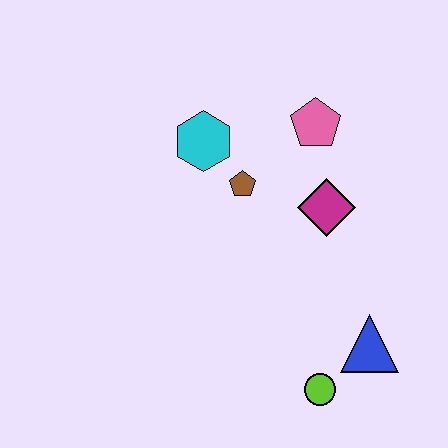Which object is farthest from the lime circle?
The cyan hexagon is farthest from the lime circle.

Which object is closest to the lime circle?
The blue triangle is closest to the lime circle.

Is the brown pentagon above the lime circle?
Yes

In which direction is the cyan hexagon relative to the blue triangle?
The cyan hexagon is above the blue triangle.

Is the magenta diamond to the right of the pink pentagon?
Yes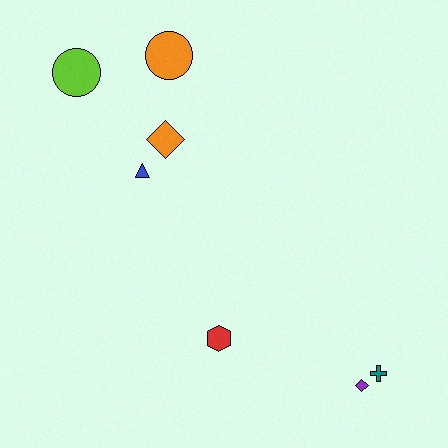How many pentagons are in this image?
There are no pentagons.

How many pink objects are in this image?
There are no pink objects.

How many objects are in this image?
There are 7 objects.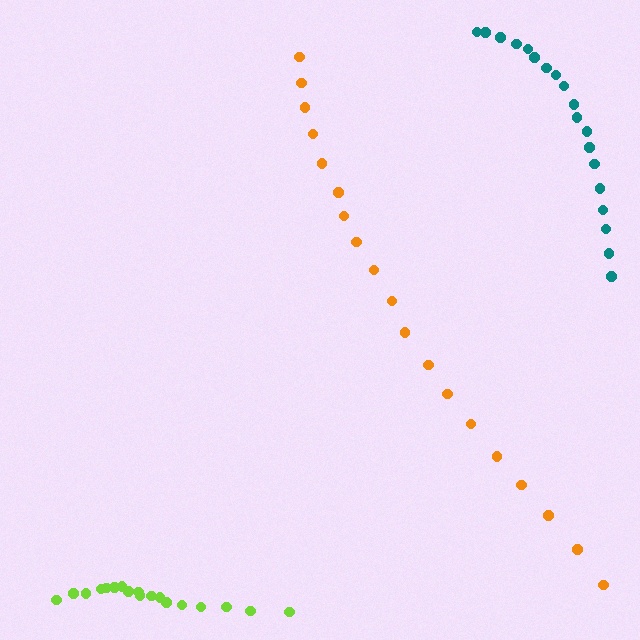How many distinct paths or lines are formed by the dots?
There are 3 distinct paths.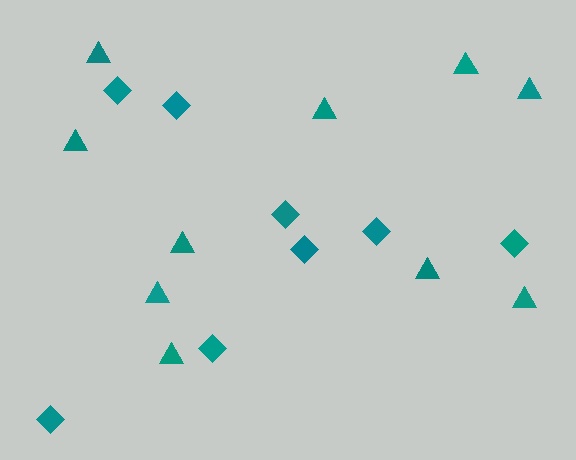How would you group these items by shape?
There are 2 groups: one group of triangles (10) and one group of diamonds (8).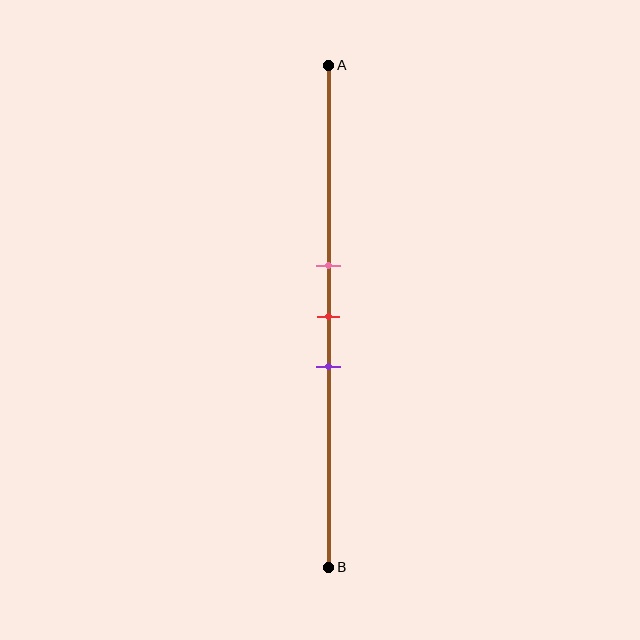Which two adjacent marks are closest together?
The pink and red marks are the closest adjacent pair.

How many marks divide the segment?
There are 3 marks dividing the segment.